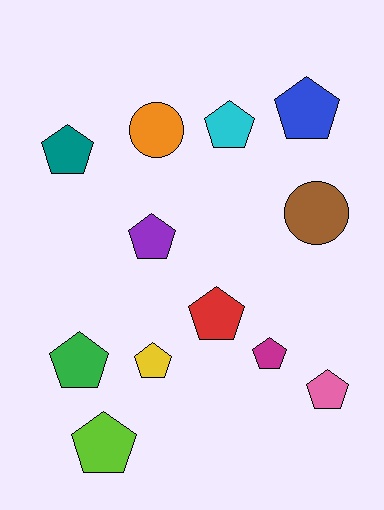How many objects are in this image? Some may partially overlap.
There are 12 objects.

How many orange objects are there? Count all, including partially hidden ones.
There is 1 orange object.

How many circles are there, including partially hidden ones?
There are 2 circles.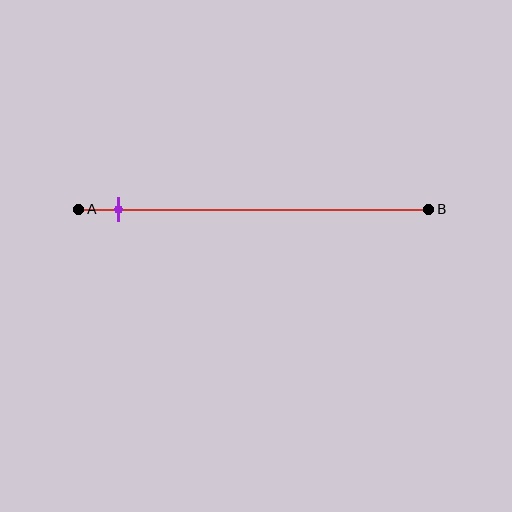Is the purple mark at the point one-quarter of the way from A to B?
No, the mark is at about 10% from A, not at the 25% one-quarter point.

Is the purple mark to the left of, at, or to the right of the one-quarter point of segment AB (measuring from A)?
The purple mark is to the left of the one-quarter point of segment AB.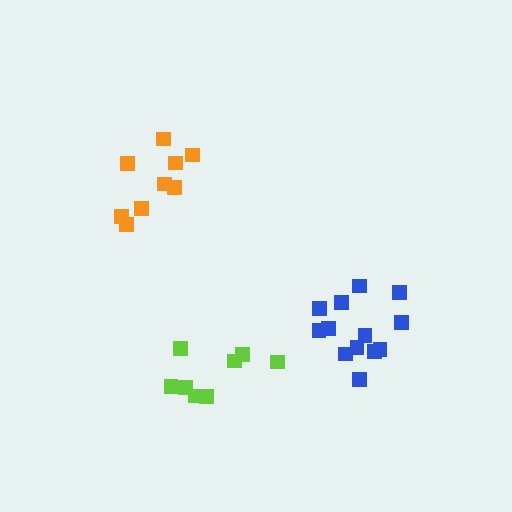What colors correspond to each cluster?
The clusters are colored: orange, lime, blue.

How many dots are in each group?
Group 1: 9 dots, Group 2: 8 dots, Group 3: 13 dots (30 total).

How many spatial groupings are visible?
There are 3 spatial groupings.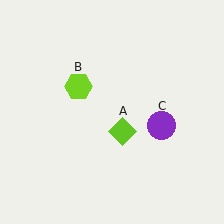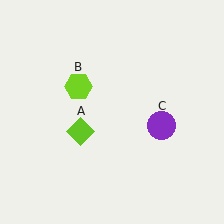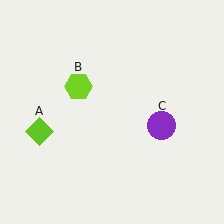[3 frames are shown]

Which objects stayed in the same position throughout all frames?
Lime hexagon (object B) and purple circle (object C) remained stationary.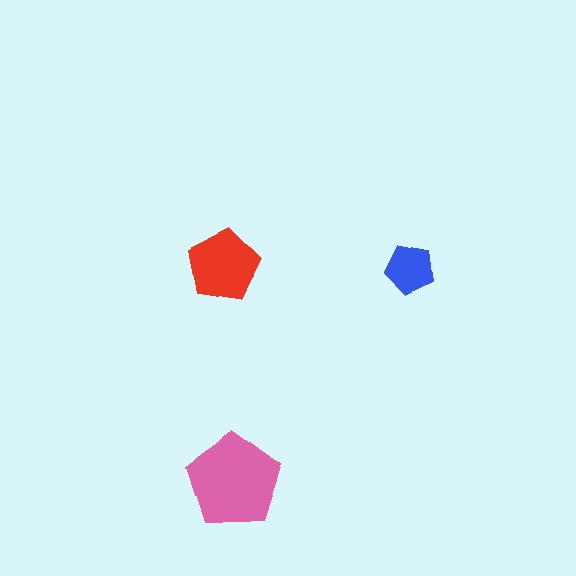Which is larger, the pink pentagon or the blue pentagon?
The pink one.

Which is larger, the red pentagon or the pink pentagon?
The pink one.